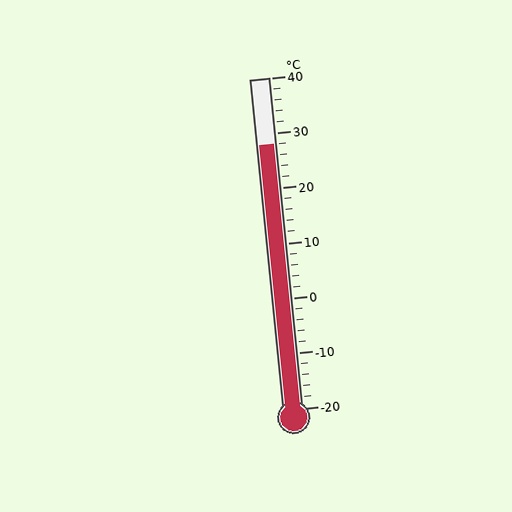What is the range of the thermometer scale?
The thermometer scale ranges from -20°C to 40°C.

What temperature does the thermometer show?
The thermometer shows approximately 28°C.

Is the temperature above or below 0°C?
The temperature is above 0°C.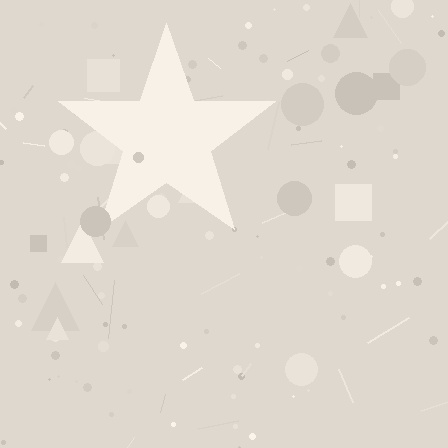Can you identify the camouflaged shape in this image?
The camouflaged shape is a star.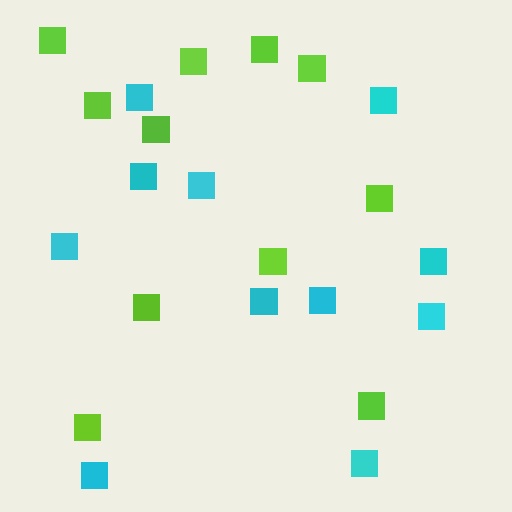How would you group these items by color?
There are 2 groups: one group of cyan squares (11) and one group of lime squares (11).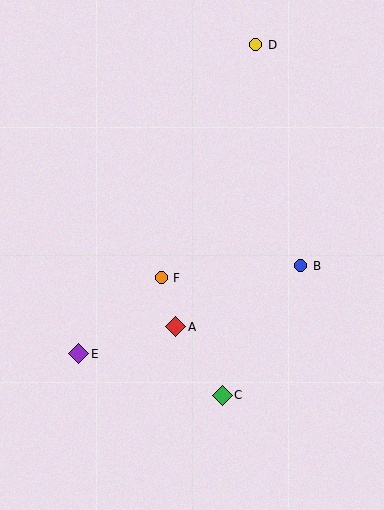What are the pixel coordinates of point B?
Point B is at (301, 266).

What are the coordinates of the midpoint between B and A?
The midpoint between B and A is at (238, 296).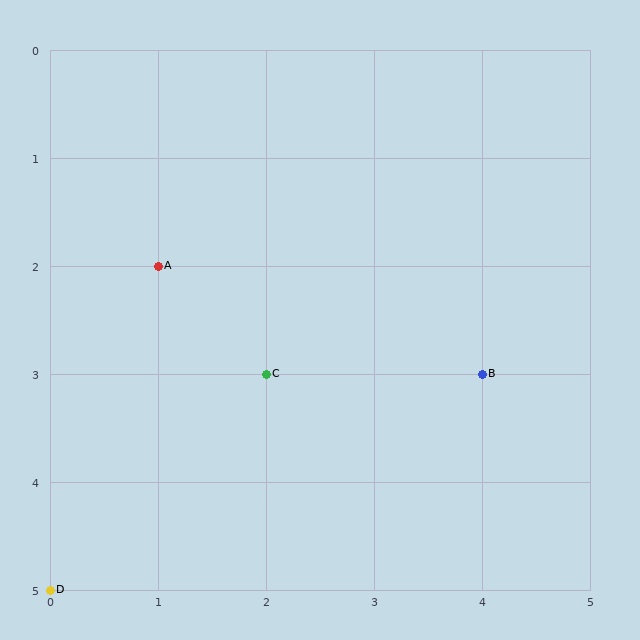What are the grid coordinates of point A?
Point A is at grid coordinates (1, 2).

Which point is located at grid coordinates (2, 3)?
Point C is at (2, 3).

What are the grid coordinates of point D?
Point D is at grid coordinates (0, 5).